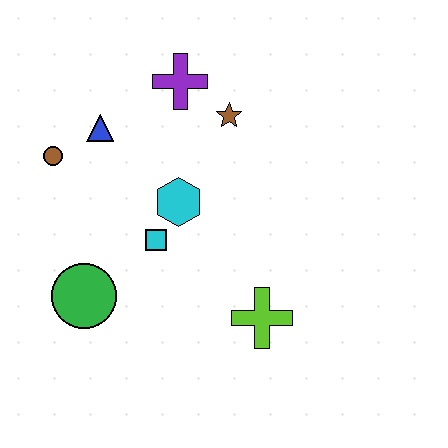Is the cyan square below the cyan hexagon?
Yes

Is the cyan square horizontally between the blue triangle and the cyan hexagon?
Yes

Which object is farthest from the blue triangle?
The lime cross is farthest from the blue triangle.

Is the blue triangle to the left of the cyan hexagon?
Yes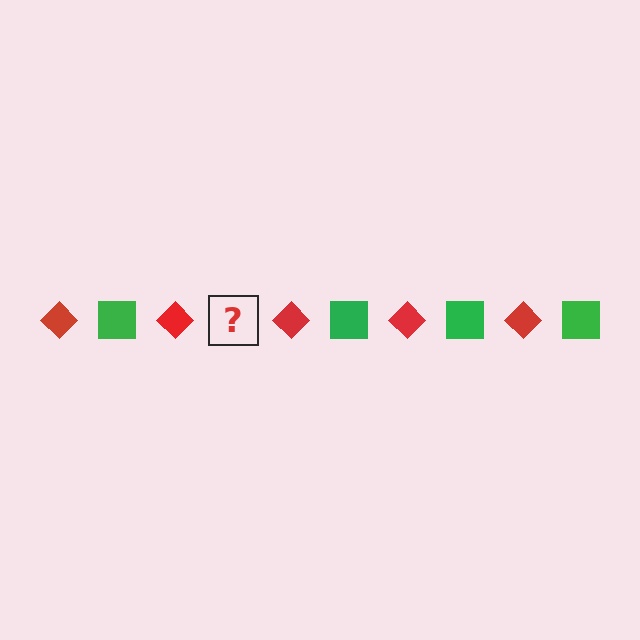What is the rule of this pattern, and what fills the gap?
The rule is that the pattern alternates between red diamond and green square. The gap should be filled with a green square.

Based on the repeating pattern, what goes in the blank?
The blank should be a green square.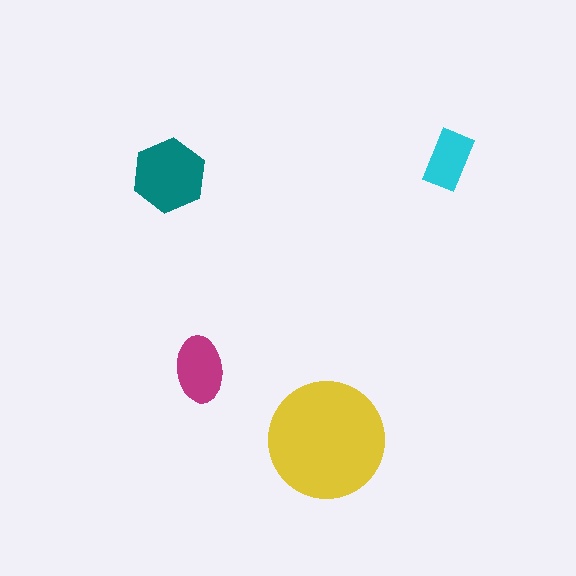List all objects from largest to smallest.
The yellow circle, the teal hexagon, the magenta ellipse, the cyan rectangle.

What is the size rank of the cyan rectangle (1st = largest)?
4th.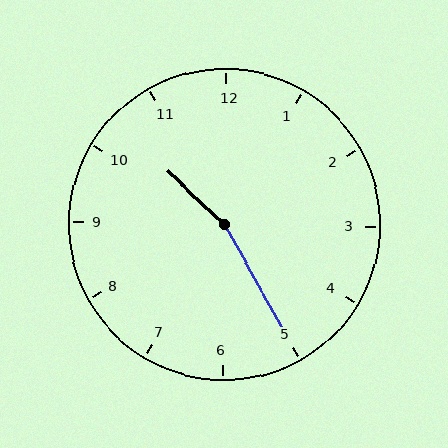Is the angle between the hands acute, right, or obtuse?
It is obtuse.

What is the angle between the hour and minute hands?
Approximately 162 degrees.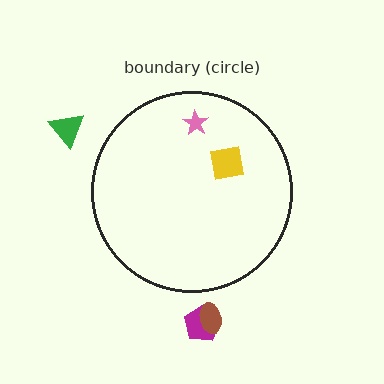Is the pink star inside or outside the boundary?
Inside.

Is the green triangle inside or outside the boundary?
Outside.